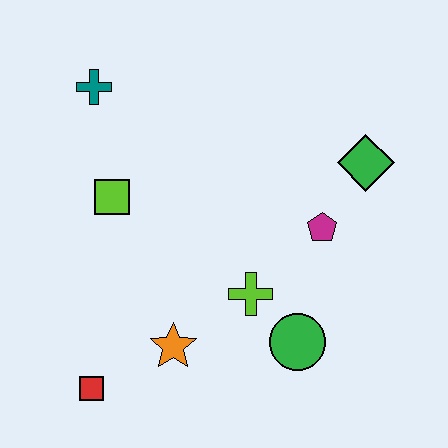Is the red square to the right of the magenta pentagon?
No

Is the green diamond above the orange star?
Yes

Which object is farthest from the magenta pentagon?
The red square is farthest from the magenta pentagon.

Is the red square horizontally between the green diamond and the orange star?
No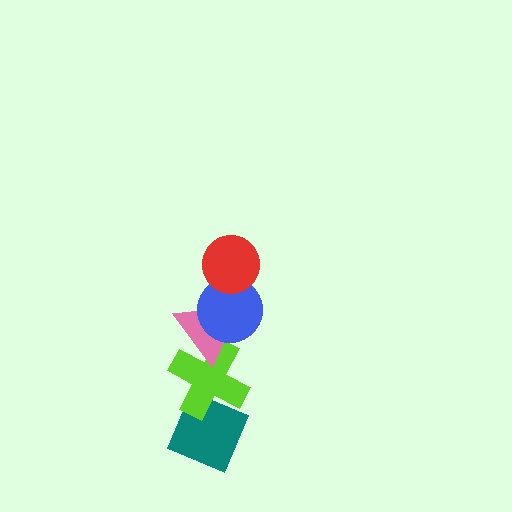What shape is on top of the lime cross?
The pink triangle is on top of the lime cross.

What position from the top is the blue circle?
The blue circle is 2nd from the top.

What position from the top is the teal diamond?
The teal diamond is 5th from the top.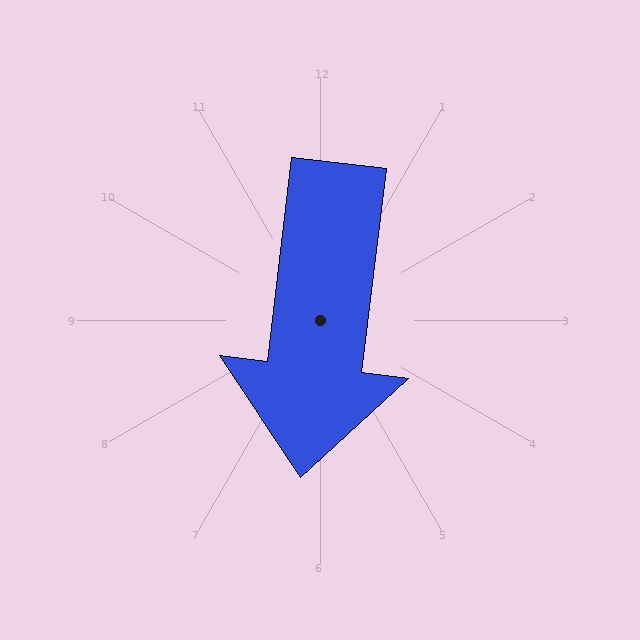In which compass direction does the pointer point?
South.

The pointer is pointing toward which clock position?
Roughly 6 o'clock.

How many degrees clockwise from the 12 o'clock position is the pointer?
Approximately 187 degrees.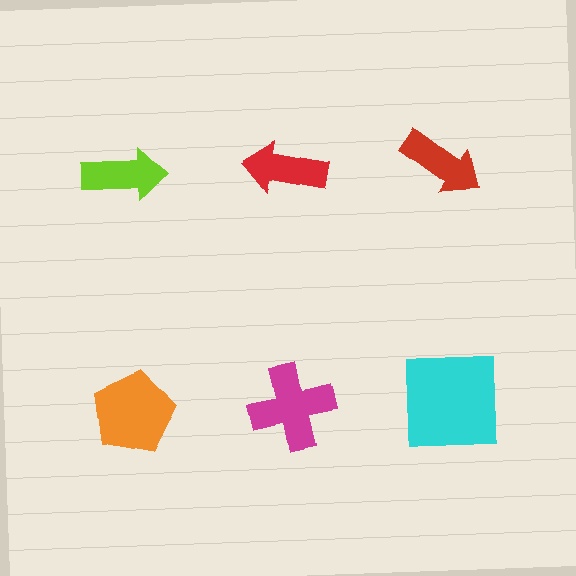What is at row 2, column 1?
An orange pentagon.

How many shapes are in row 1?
3 shapes.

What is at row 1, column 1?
A lime arrow.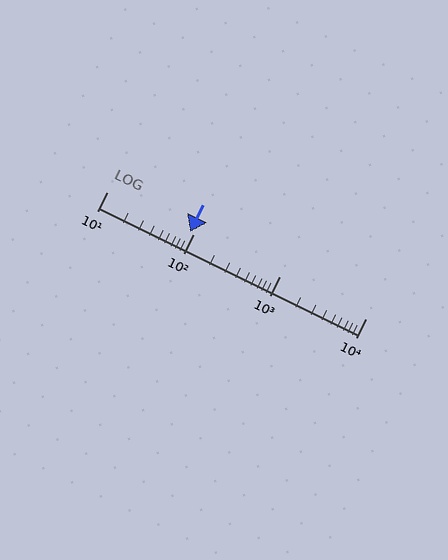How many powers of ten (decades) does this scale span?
The scale spans 3 decades, from 10 to 10000.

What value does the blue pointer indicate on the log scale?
The pointer indicates approximately 92.